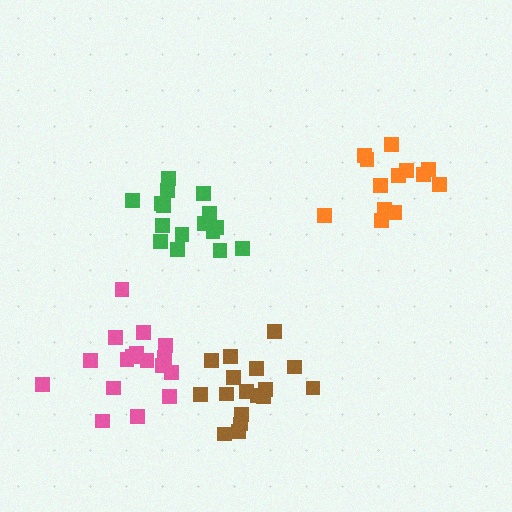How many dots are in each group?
Group 1: 17 dots, Group 2: 16 dots, Group 3: 13 dots, Group 4: 17 dots (63 total).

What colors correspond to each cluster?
The clusters are colored: brown, green, orange, pink.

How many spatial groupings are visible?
There are 4 spatial groupings.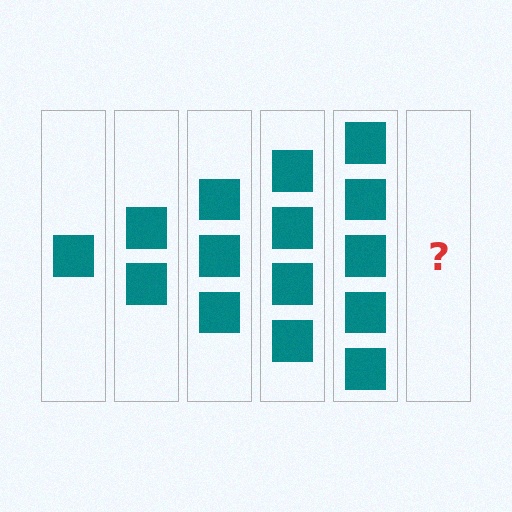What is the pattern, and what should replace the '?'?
The pattern is that each step adds one more square. The '?' should be 6 squares.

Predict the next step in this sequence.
The next step is 6 squares.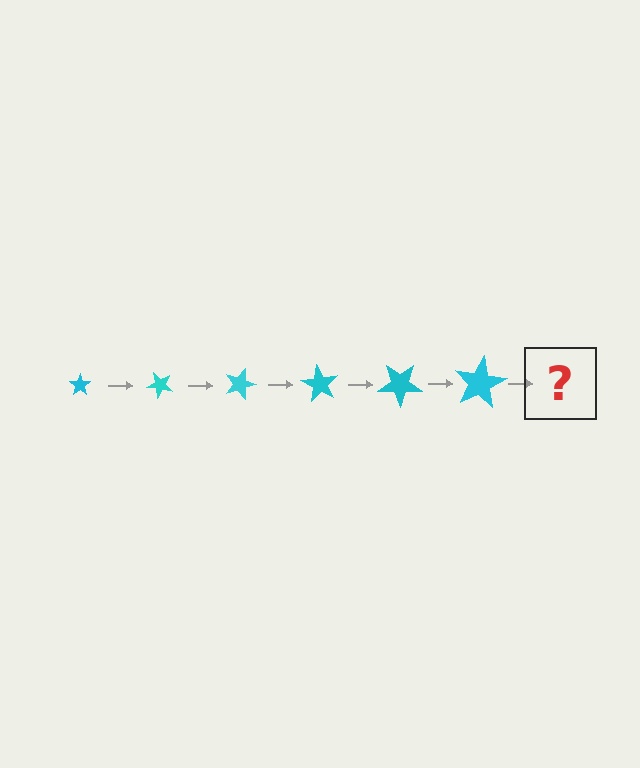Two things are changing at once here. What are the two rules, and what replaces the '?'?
The two rules are that the star grows larger each step and it rotates 45 degrees each step. The '?' should be a star, larger than the previous one and rotated 270 degrees from the start.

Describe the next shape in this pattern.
It should be a star, larger than the previous one and rotated 270 degrees from the start.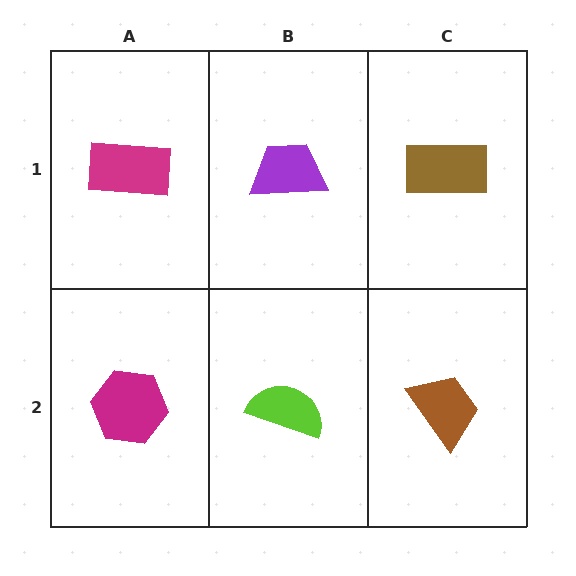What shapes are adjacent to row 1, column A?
A magenta hexagon (row 2, column A), a purple trapezoid (row 1, column B).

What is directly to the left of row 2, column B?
A magenta hexagon.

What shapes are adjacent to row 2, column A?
A magenta rectangle (row 1, column A), a lime semicircle (row 2, column B).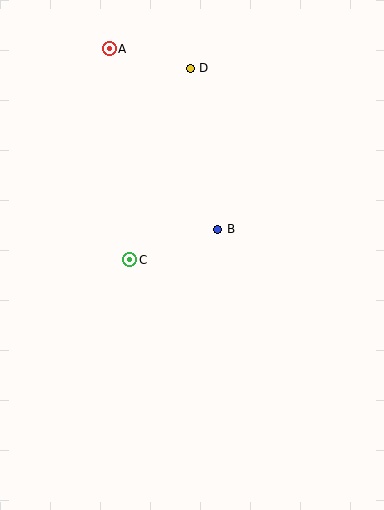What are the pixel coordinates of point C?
Point C is at (130, 260).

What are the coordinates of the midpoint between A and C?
The midpoint between A and C is at (120, 154).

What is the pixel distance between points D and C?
The distance between D and C is 201 pixels.